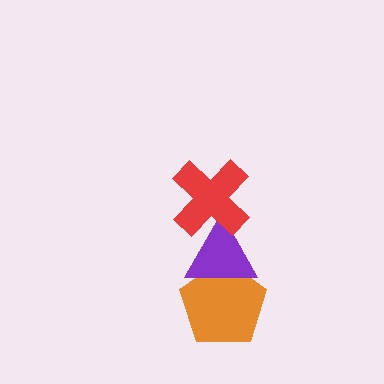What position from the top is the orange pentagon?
The orange pentagon is 3rd from the top.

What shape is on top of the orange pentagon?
The purple triangle is on top of the orange pentagon.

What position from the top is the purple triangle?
The purple triangle is 2nd from the top.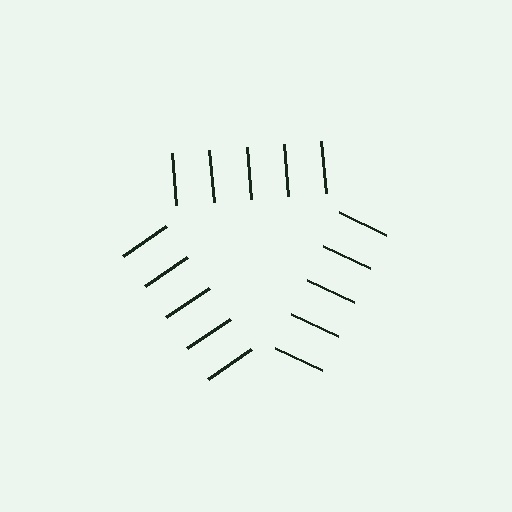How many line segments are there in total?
15 — 5 along each of the 3 edges.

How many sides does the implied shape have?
3 sides — the line-ends trace a triangle.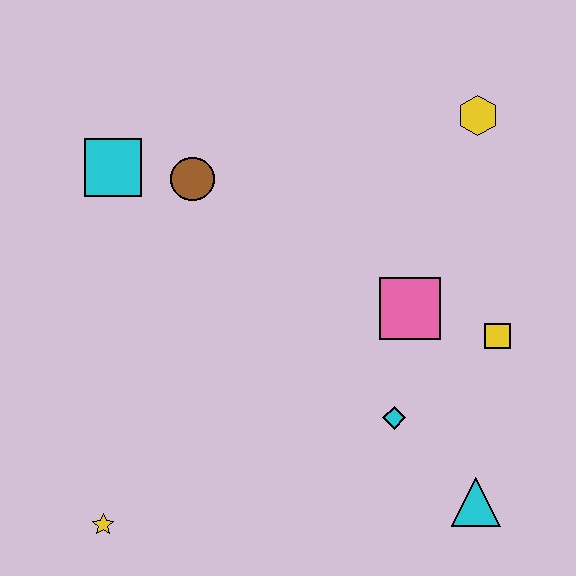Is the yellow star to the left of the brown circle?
Yes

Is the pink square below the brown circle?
Yes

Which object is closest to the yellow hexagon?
The pink square is closest to the yellow hexagon.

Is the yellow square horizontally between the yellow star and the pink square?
No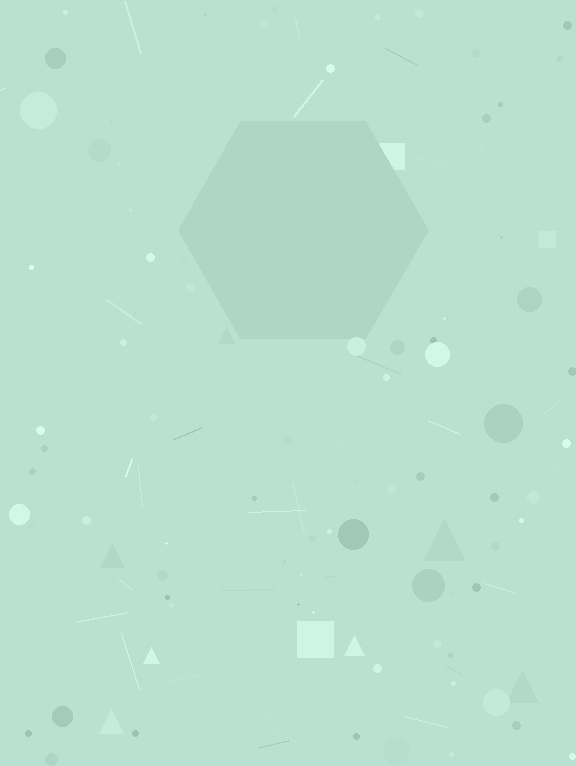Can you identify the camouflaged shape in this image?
The camouflaged shape is a hexagon.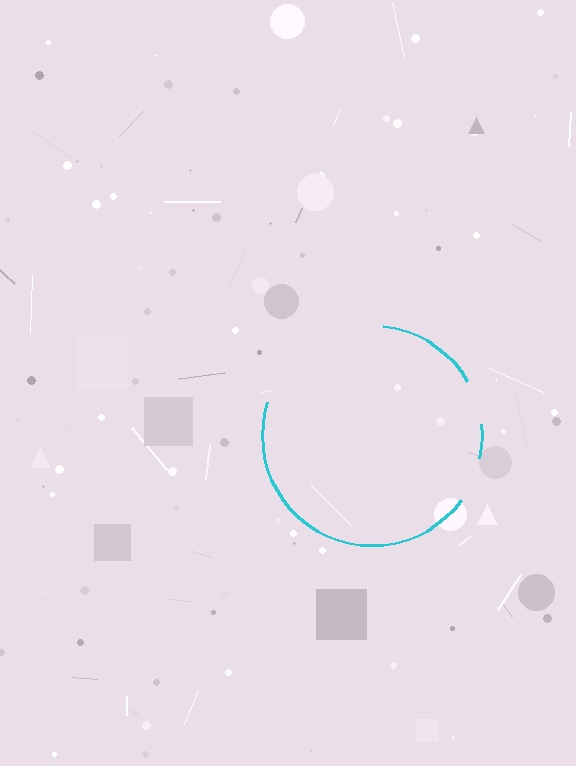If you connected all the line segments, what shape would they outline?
They would outline a circle.